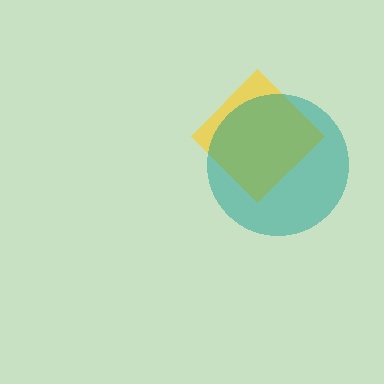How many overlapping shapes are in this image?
There are 2 overlapping shapes in the image.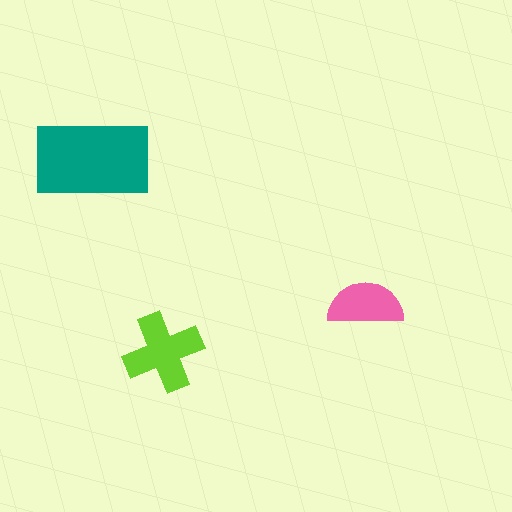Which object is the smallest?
The pink semicircle.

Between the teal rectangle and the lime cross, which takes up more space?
The teal rectangle.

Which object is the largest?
The teal rectangle.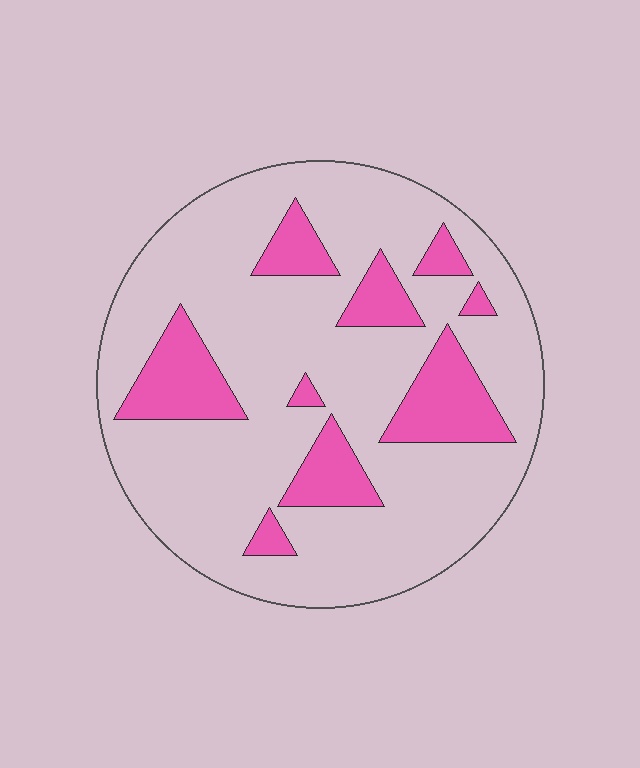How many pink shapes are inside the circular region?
9.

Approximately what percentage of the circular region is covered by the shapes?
Approximately 20%.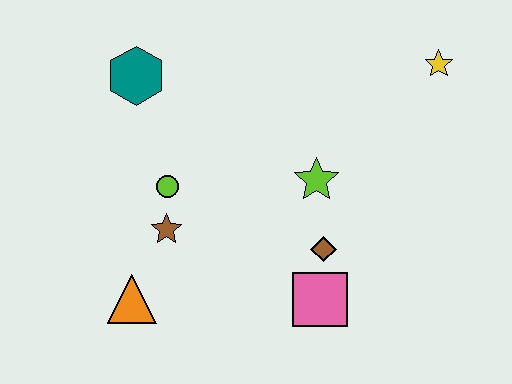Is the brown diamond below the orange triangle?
No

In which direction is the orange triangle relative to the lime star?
The orange triangle is to the left of the lime star.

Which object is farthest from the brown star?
The yellow star is farthest from the brown star.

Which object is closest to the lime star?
The brown diamond is closest to the lime star.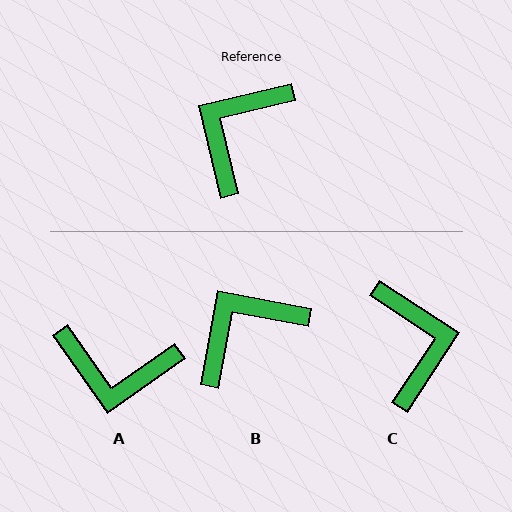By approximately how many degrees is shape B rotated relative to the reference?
Approximately 24 degrees clockwise.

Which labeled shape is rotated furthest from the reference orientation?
C, about 136 degrees away.